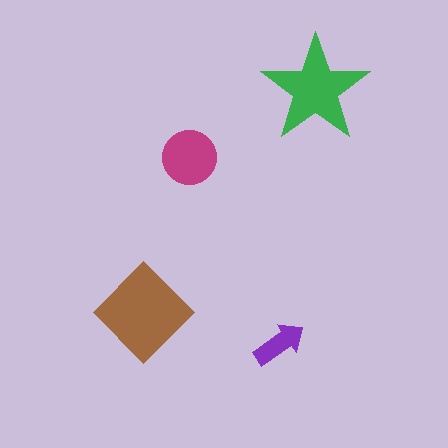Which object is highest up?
The green star is topmost.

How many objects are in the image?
There are 4 objects in the image.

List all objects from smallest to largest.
The purple arrow, the magenta circle, the green star, the brown diamond.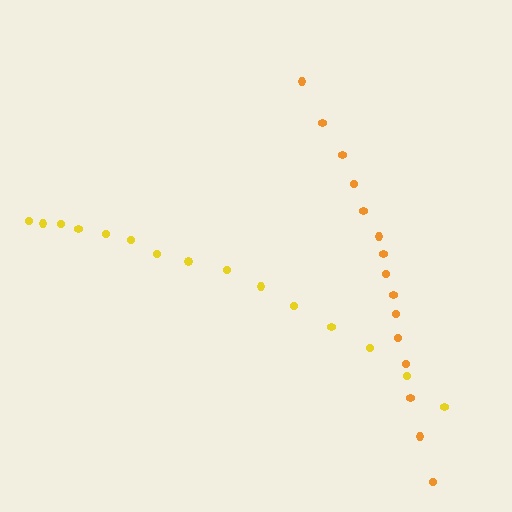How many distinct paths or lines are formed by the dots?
There are 2 distinct paths.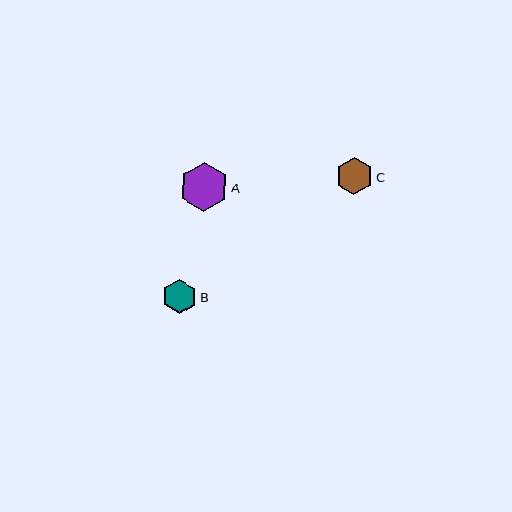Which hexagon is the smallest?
Hexagon B is the smallest with a size of approximately 34 pixels.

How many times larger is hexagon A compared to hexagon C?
Hexagon A is approximately 1.3 times the size of hexagon C.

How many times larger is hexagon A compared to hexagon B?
Hexagon A is approximately 1.4 times the size of hexagon B.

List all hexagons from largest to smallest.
From largest to smallest: A, C, B.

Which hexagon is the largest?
Hexagon A is the largest with a size of approximately 49 pixels.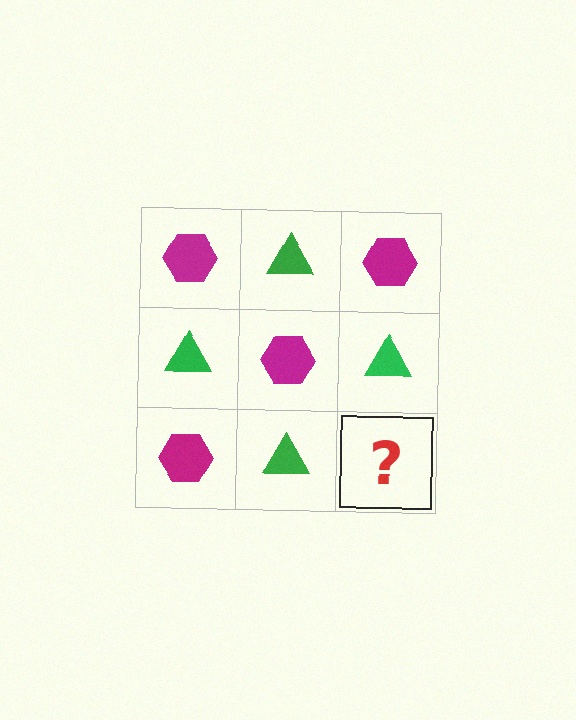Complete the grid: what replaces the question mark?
The question mark should be replaced with a magenta hexagon.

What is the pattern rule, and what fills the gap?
The rule is that it alternates magenta hexagon and green triangle in a checkerboard pattern. The gap should be filled with a magenta hexagon.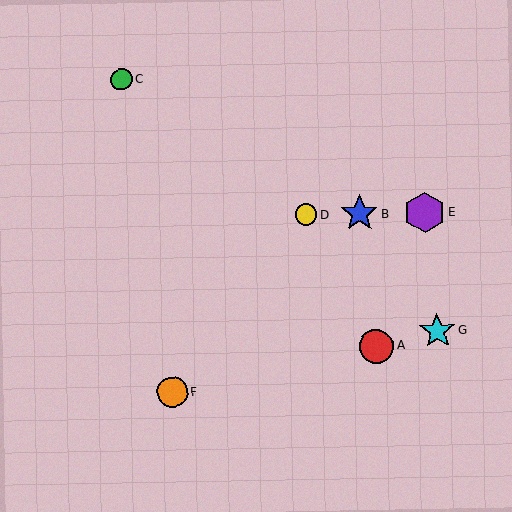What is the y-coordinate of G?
Object G is at y≈331.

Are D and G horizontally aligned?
No, D is at y≈215 and G is at y≈331.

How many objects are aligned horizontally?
3 objects (B, D, E) are aligned horizontally.